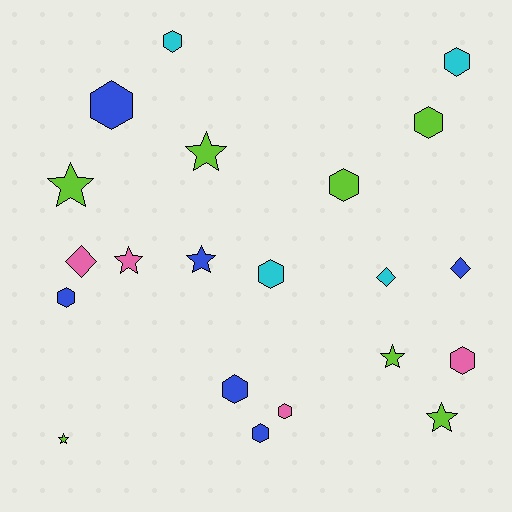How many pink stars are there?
There is 1 pink star.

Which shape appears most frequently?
Hexagon, with 11 objects.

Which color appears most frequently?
Lime, with 7 objects.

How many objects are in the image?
There are 21 objects.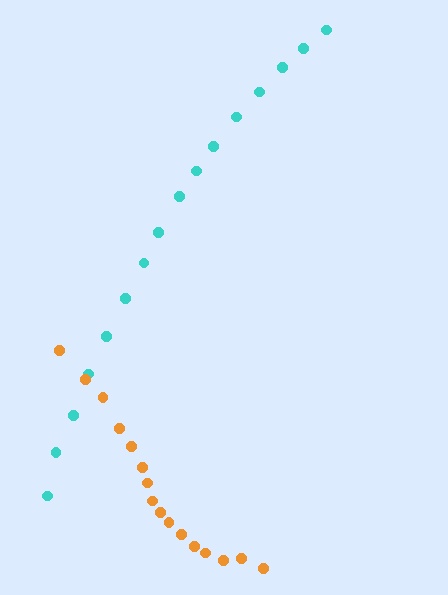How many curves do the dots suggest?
There are 2 distinct paths.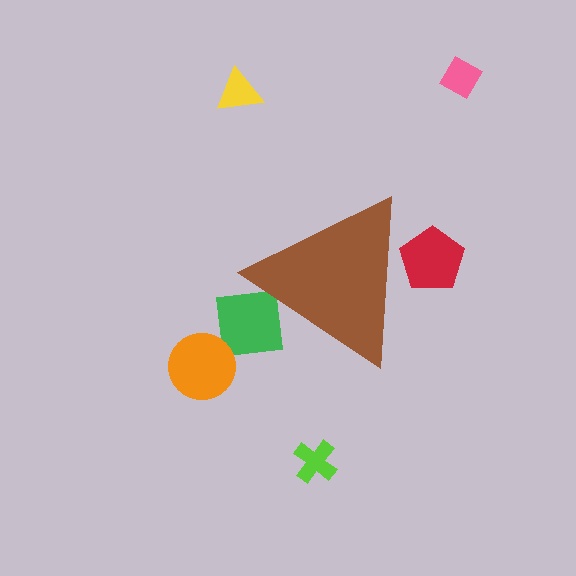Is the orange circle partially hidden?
No, the orange circle is fully visible.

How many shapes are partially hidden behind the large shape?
2 shapes are partially hidden.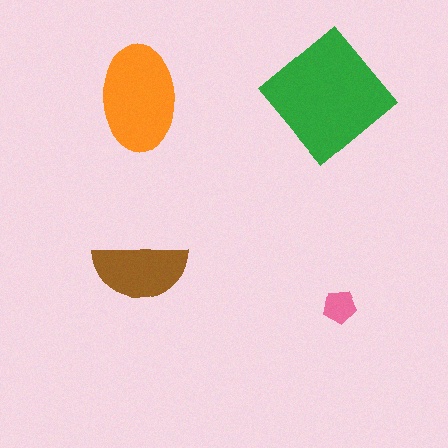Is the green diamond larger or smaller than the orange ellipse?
Larger.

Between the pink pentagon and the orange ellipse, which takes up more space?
The orange ellipse.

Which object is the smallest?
The pink pentagon.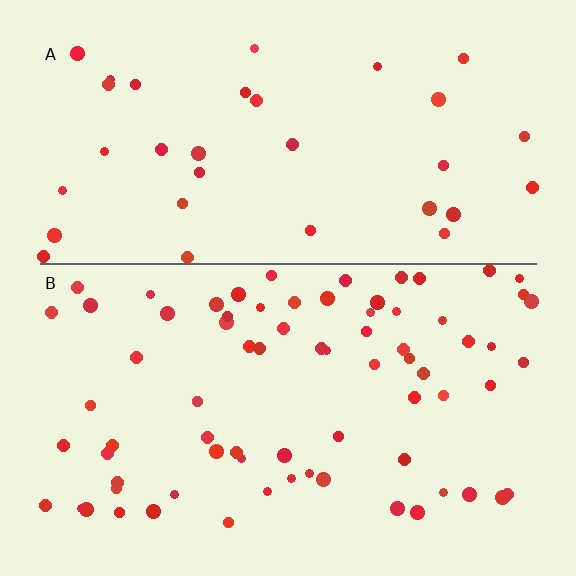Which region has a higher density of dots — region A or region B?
B (the bottom).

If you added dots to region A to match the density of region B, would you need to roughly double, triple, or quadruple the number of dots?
Approximately double.